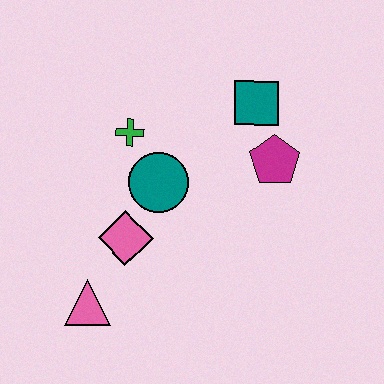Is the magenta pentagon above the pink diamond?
Yes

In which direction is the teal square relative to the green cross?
The teal square is to the right of the green cross.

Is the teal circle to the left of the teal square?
Yes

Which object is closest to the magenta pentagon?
The teal square is closest to the magenta pentagon.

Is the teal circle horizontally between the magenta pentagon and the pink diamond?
Yes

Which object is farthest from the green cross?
The pink triangle is farthest from the green cross.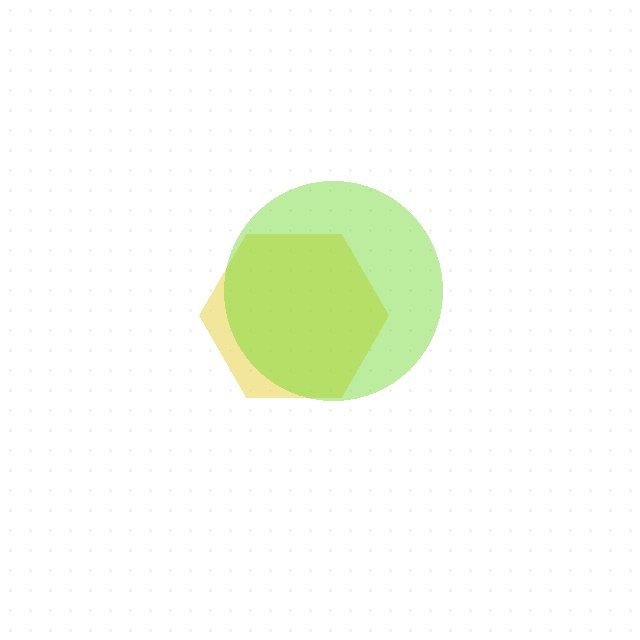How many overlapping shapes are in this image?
There are 2 overlapping shapes in the image.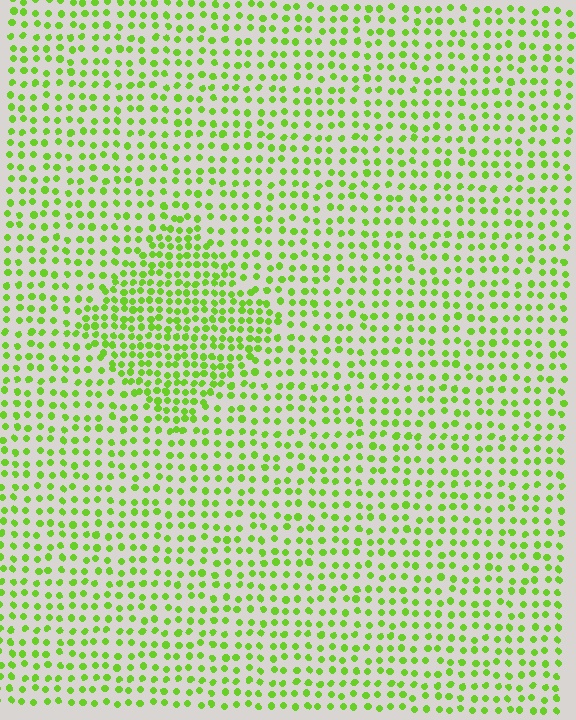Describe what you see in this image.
The image contains small lime elements arranged at two different densities. A diamond-shaped region is visible where the elements are more densely packed than the surrounding area.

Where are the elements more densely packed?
The elements are more densely packed inside the diamond boundary.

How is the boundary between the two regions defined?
The boundary is defined by a change in element density (approximately 1.7x ratio). All elements are the same color, size, and shape.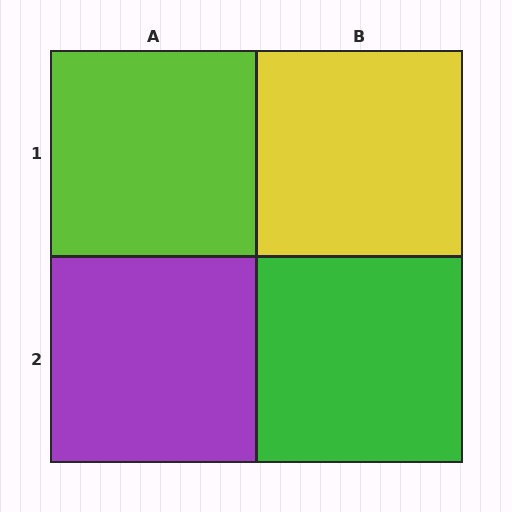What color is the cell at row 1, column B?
Yellow.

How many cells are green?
1 cell is green.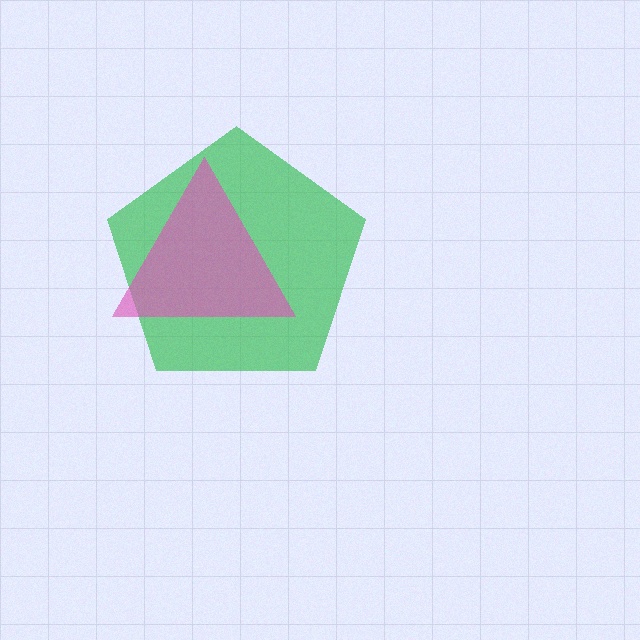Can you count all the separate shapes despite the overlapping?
Yes, there are 2 separate shapes.